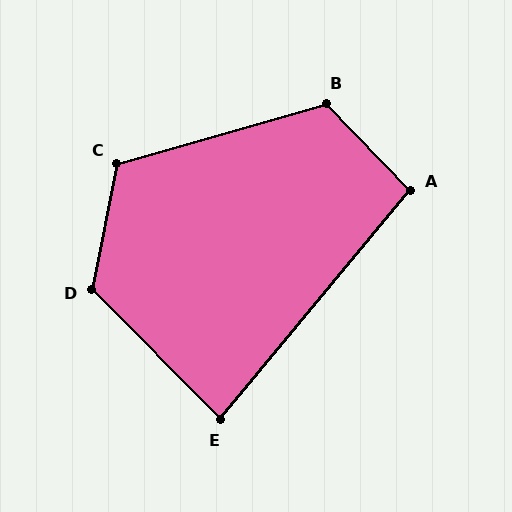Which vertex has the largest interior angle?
D, at approximately 124 degrees.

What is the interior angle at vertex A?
Approximately 96 degrees (obtuse).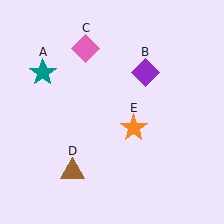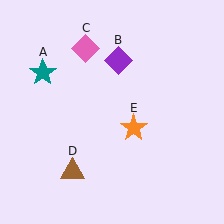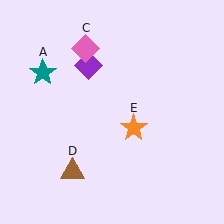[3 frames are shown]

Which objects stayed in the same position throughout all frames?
Teal star (object A) and pink diamond (object C) and brown triangle (object D) and orange star (object E) remained stationary.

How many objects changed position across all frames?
1 object changed position: purple diamond (object B).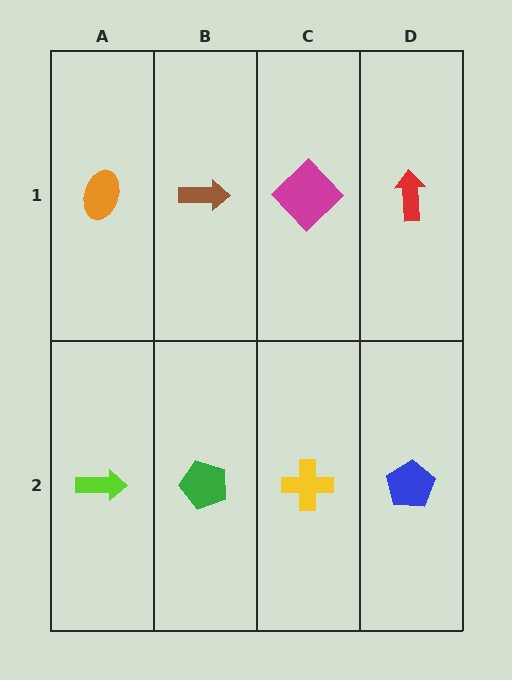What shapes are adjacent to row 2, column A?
An orange ellipse (row 1, column A), a green pentagon (row 2, column B).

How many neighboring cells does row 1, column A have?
2.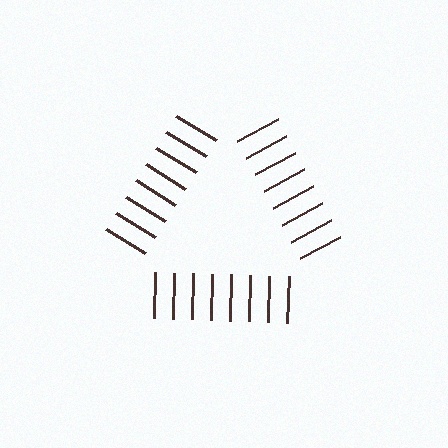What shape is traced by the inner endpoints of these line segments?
An illusory triangle — the line segments terminate on its edges but no continuous stroke is drawn.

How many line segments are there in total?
24 — 8 along each of the 3 edges.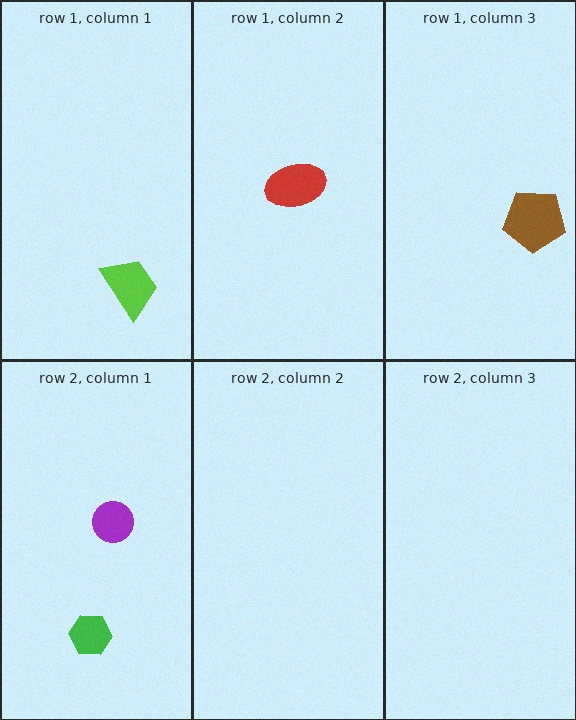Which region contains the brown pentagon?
The row 1, column 3 region.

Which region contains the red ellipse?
The row 1, column 2 region.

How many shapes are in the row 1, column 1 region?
1.